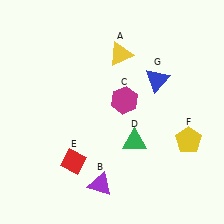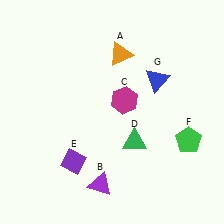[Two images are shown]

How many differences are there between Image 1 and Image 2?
There are 3 differences between the two images.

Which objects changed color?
A changed from yellow to orange. E changed from red to purple. F changed from yellow to green.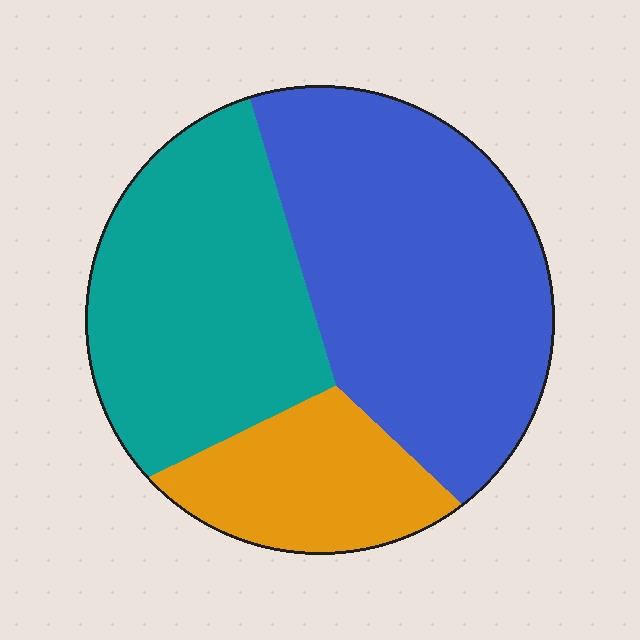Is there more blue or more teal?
Blue.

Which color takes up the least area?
Orange, at roughly 20%.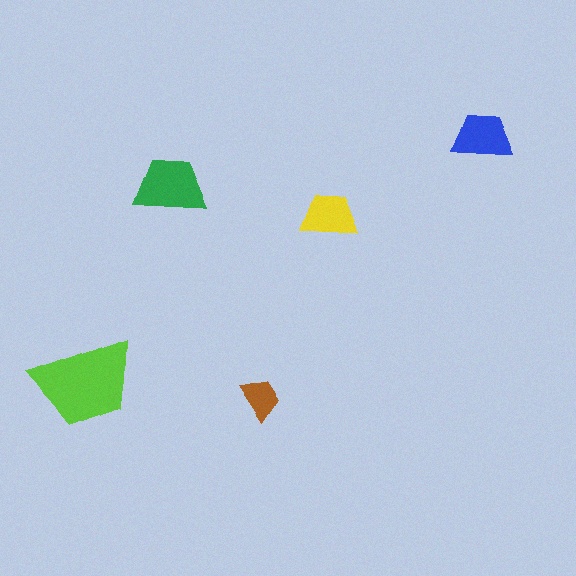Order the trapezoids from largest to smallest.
the lime one, the green one, the blue one, the yellow one, the brown one.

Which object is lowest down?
The brown trapezoid is bottommost.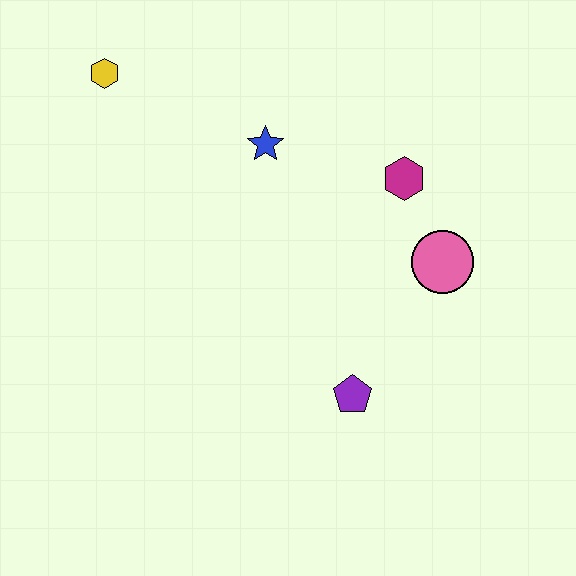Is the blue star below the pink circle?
No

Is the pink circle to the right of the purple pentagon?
Yes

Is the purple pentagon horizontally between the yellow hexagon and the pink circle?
Yes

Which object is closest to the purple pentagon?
The pink circle is closest to the purple pentagon.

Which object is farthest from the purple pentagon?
The yellow hexagon is farthest from the purple pentagon.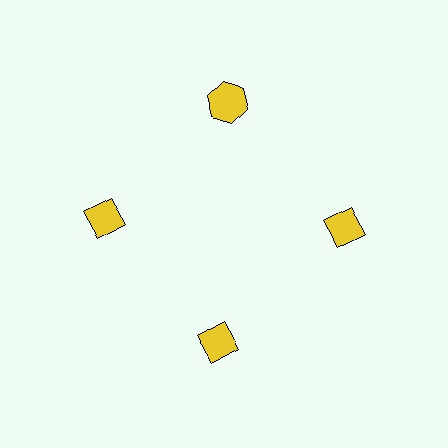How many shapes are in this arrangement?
There are 4 shapes arranged in a ring pattern.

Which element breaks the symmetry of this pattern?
The yellow hexagon at roughly the 12 o'clock position breaks the symmetry. All other shapes are yellow diamonds.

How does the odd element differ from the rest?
It has a different shape: hexagon instead of diamond.